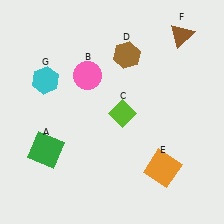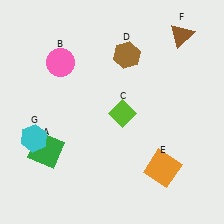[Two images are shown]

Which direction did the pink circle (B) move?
The pink circle (B) moved left.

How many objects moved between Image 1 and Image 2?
2 objects moved between the two images.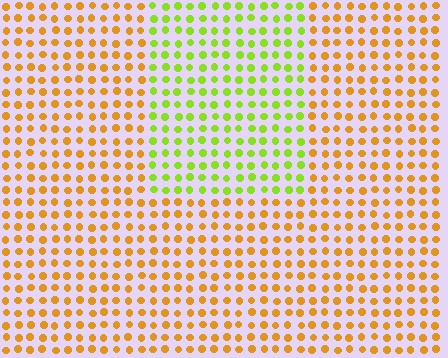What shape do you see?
I see a rectangle.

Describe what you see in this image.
The image is filled with small orange elements in a uniform arrangement. A rectangle-shaped region is visible where the elements are tinted to a slightly different hue, forming a subtle color boundary.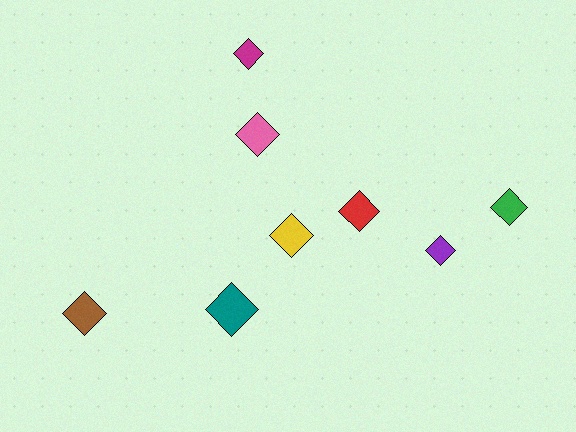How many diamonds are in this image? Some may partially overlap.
There are 8 diamonds.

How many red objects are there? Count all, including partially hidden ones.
There is 1 red object.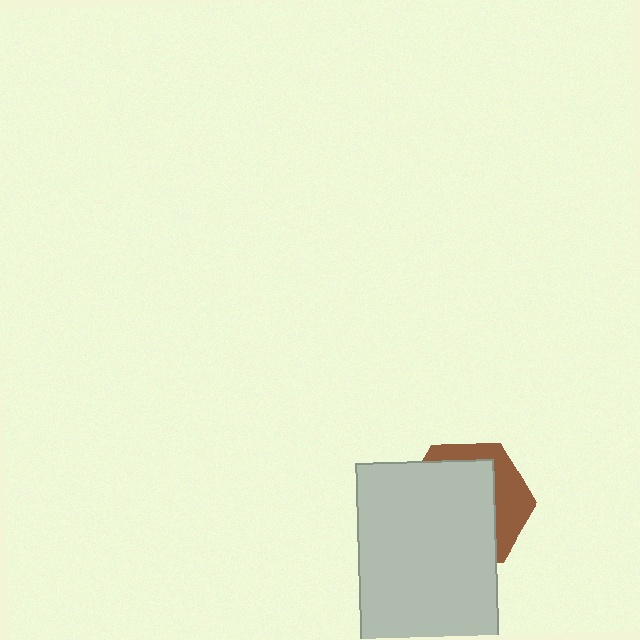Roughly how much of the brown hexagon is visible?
A small part of it is visible (roughly 32%).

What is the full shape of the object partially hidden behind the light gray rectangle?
The partially hidden object is a brown hexagon.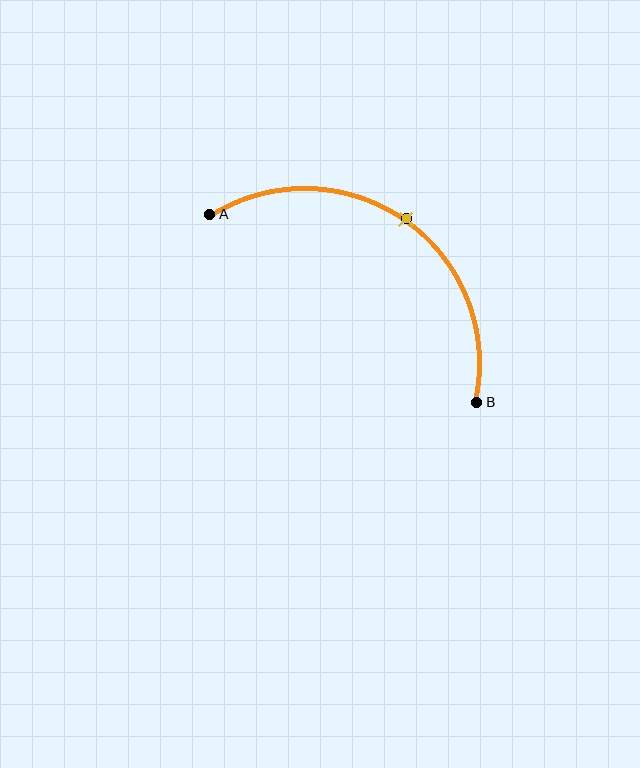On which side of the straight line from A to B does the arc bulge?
The arc bulges above and to the right of the straight line connecting A and B.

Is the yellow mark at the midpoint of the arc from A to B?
Yes. The yellow mark lies on the arc at equal arc-length from both A and B — it is the arc midpoint.